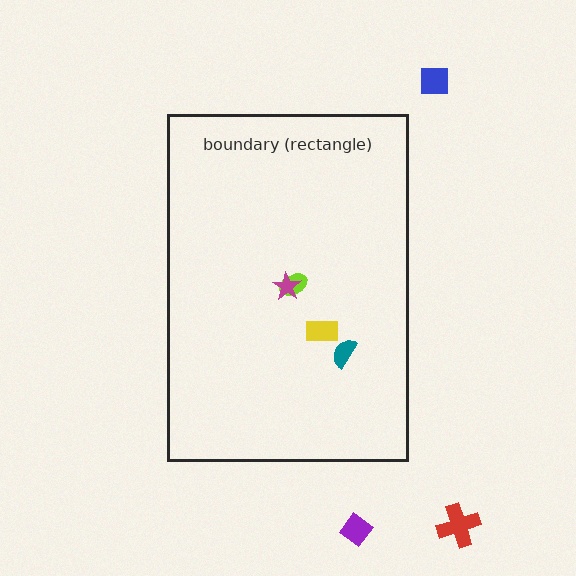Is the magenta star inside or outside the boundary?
Inside.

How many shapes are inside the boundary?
4 inside, 3 outside.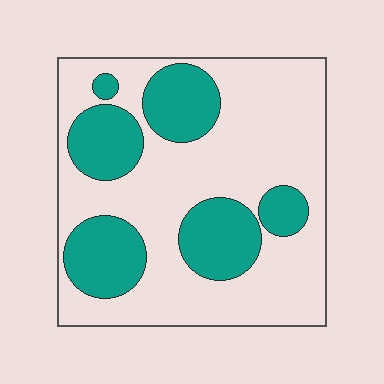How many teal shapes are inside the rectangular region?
6.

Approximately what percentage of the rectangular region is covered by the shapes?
Approximately 30%.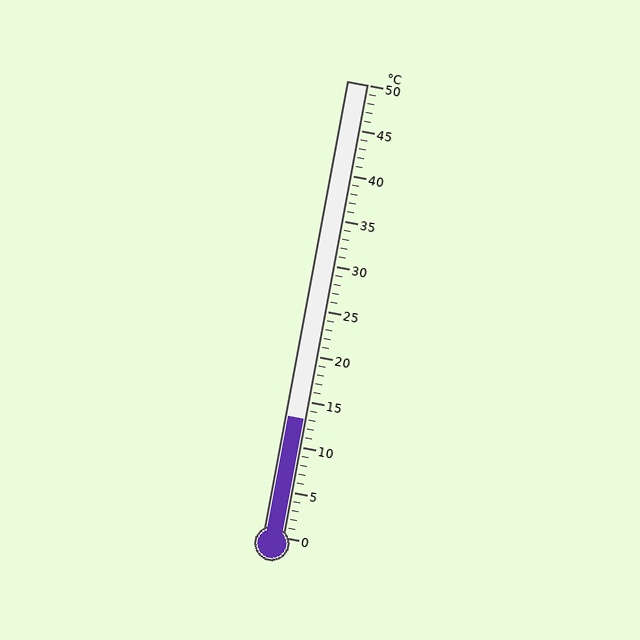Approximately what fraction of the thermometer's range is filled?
The thermometer is filled to approximately 25% of its range.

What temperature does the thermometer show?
The thermometer shows approximately 13°C.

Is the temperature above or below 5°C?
The temperature is above 5°C.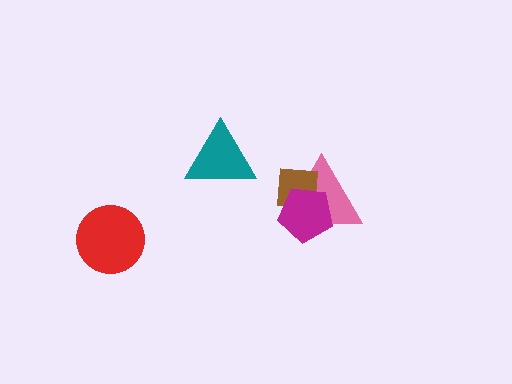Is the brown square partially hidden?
Yes, it is partially covered by another shape.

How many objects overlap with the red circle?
0 objects overlap with the red circle.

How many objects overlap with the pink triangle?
2 objects overlap with the pink triangle.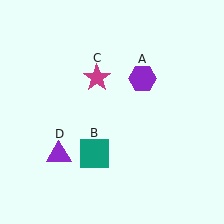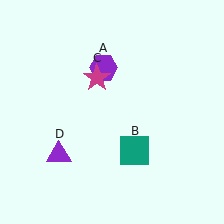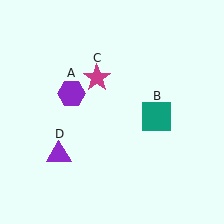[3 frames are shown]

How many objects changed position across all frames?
2 objects changed position: purple hexagon (object A), teal square (object B).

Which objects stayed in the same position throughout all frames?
Magenta star (object C) and purple triangle (object D) remained stationary.